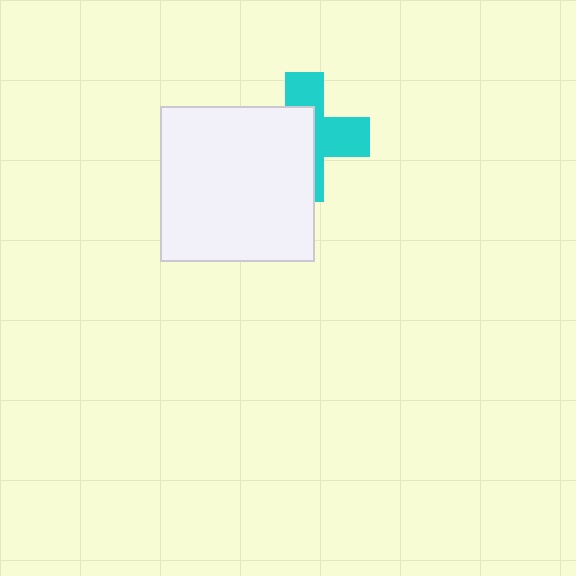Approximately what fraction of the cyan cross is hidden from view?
Roughly 55% of the cyan cross is hidden behind the white square.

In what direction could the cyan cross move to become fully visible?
The cyan cross could move right. That would shift it out from behind the white square entirely.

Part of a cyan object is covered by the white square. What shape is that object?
It is a cross.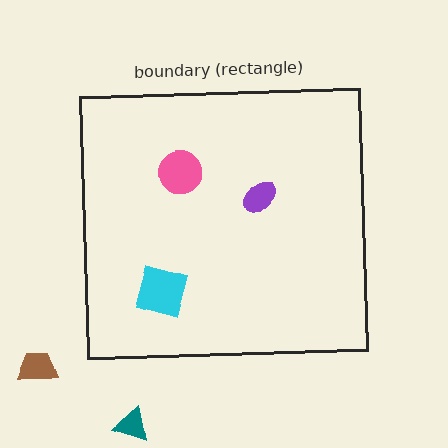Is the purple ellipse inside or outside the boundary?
Inside.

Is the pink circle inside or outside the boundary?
Inside.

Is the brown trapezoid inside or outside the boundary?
Outside.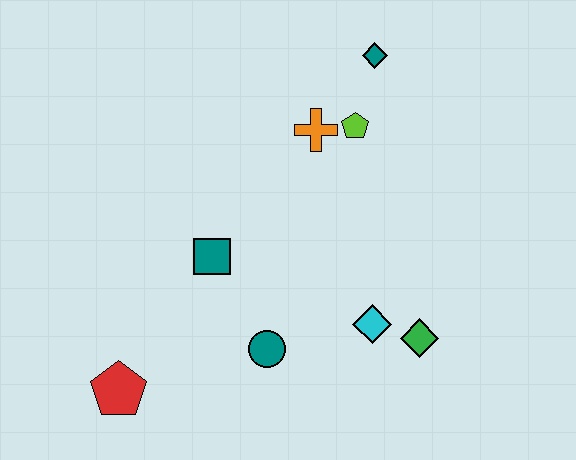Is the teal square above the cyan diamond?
Yes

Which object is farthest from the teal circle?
The teal diamond is farthest from the teal circle.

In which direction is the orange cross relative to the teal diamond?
The orange cross is below the teal diamond.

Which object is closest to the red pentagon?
The teal circle is closest to the red pentagon.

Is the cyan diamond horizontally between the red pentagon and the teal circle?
No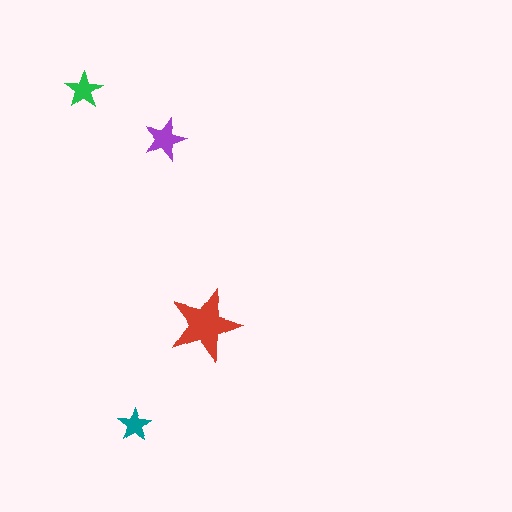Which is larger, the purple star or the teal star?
The purple one.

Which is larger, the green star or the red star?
The red one.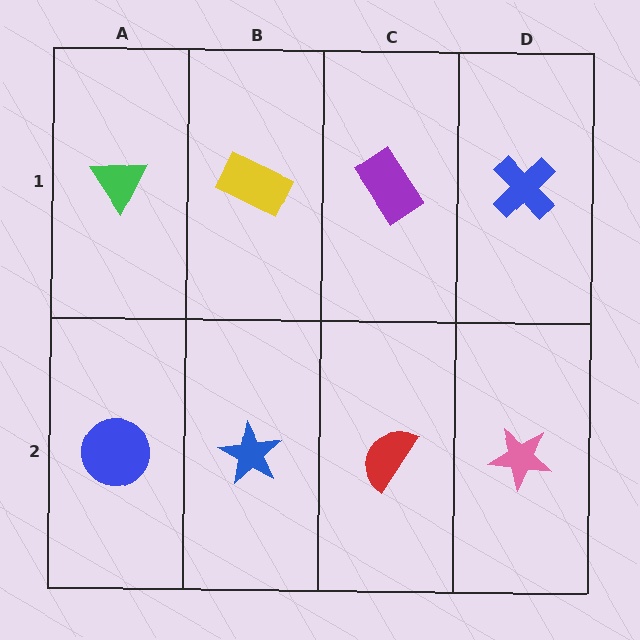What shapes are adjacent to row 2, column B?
A yellow rectangle (row 1, column B), a blue circle (row 2, column A), a red semicircle (row 2, column C).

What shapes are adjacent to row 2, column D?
A blue cross (row 1, column D), a red semicircle (row 2, column C).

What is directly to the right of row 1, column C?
A blue cross.